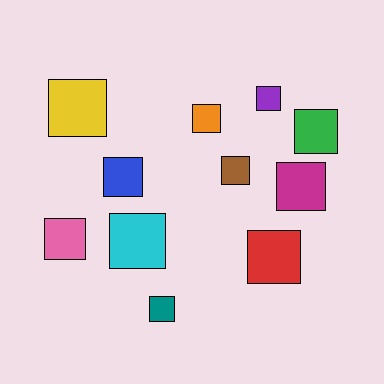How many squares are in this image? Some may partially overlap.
There are 11 squares.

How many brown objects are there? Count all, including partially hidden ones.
There is 1 brown object.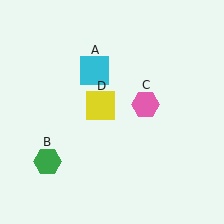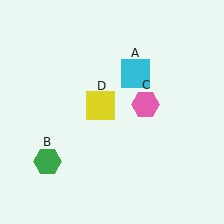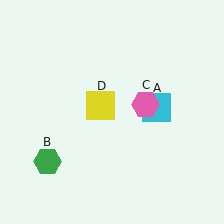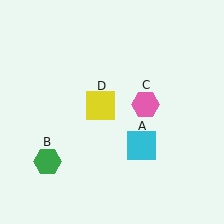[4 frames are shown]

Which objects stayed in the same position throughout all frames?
Green hexagon (object B) and pink hexagon (object C) and yellow square (object D) remained stationary.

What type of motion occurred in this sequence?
The cyan square (object A) rotated clockwise around the center of the scene.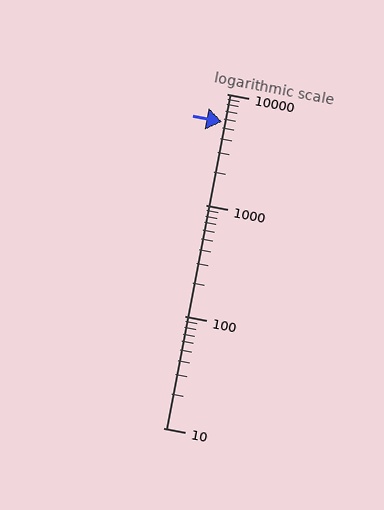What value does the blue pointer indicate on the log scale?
The pointer indicates approximately 5600.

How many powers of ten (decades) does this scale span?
The scale spans 3 decades, from 10 to 10000.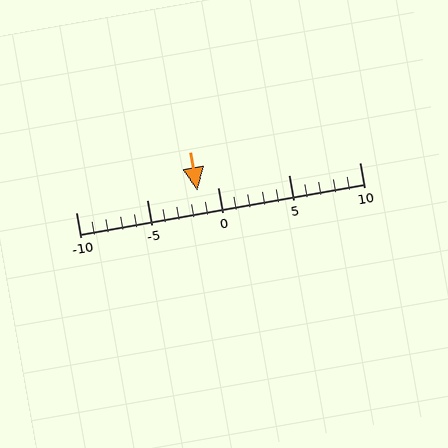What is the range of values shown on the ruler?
The ruler shows values from -10 to 10.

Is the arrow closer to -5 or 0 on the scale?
The arrow is closer to 0.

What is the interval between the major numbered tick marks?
The major tick marks are spaced 5 units apart.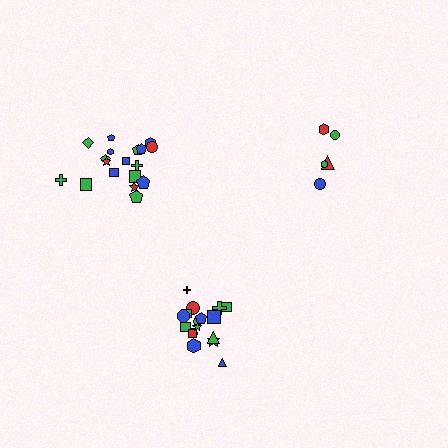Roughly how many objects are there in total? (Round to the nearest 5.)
Roughly 40 objects in total.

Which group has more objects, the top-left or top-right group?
The top-left group.